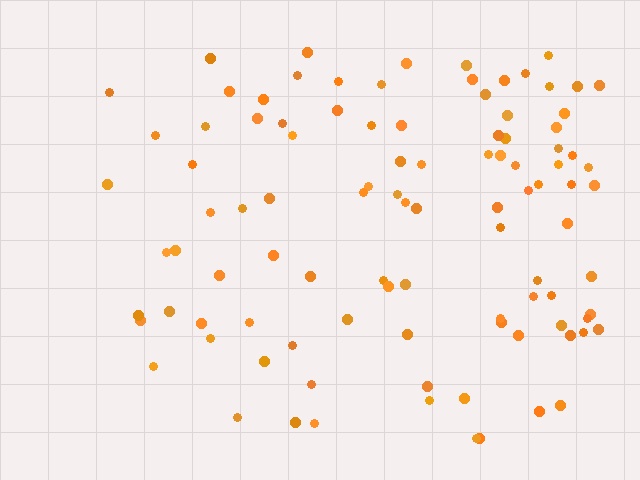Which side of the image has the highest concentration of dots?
The right.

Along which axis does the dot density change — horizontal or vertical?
Horizontal.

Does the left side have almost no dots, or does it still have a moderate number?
Still a moderate number, just noticeably fewer than the right.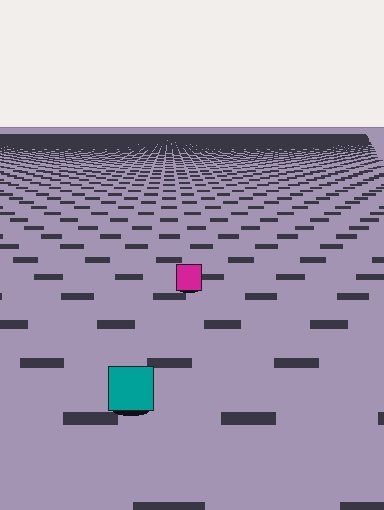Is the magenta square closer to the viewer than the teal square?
No. The teal square is closer — you can tell from the texture gradient: the ground texture is coarser near it.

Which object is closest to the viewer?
The teal square is closest. The texture marks near it are larger and more spread out.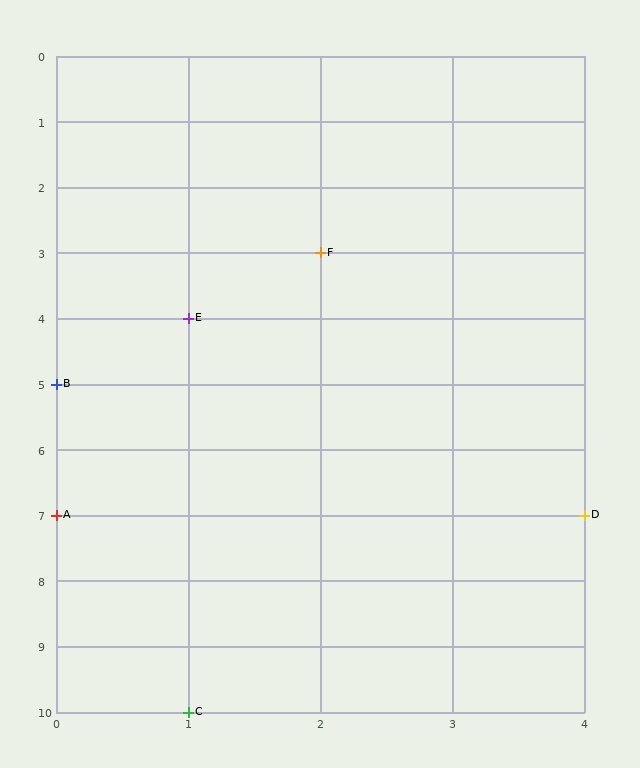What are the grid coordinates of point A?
Point A is at grid coordinates (0, 7).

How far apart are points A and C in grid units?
Points A and C are 1 column and 3 rows apart (about 3.2 grid units diagonally).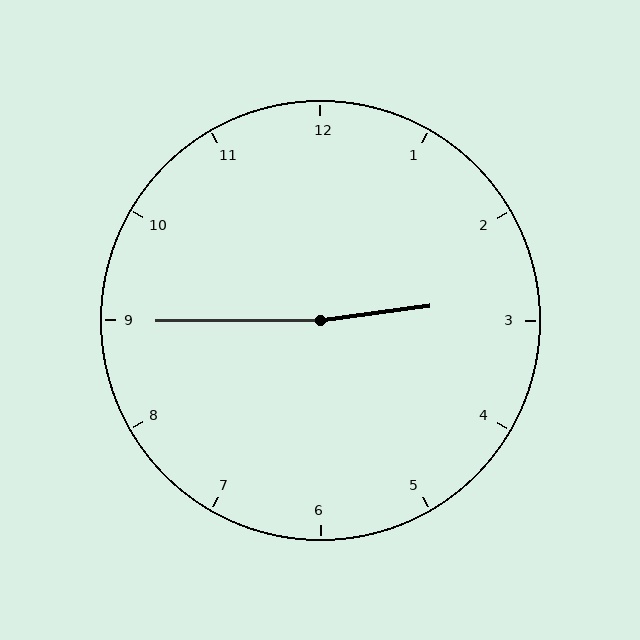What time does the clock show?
2:45.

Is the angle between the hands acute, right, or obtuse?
It is obtuse.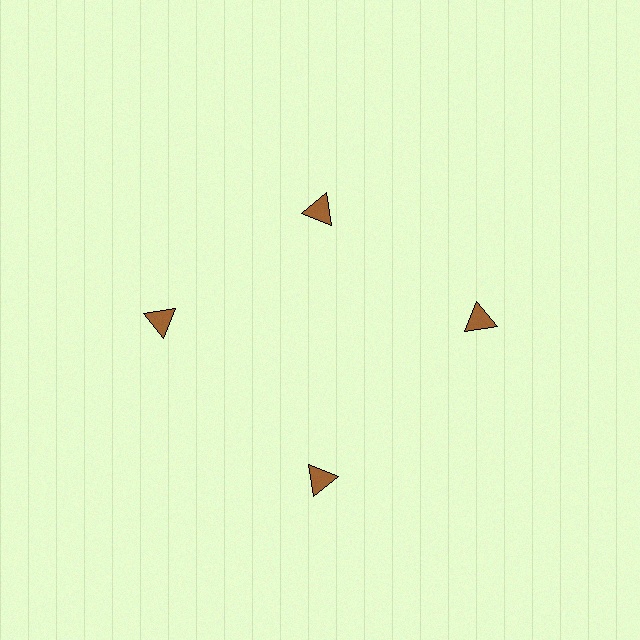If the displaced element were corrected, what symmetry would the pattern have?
It would have 4-fold rotational symmetry — the pattern would map onto itself every 90 degrees.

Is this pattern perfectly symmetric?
No. The 4 brown triangles are arranged in a ring, but one element near the 12 o'clock position is pulled inward toward the center, breaking the 4-fold rotational symmetry.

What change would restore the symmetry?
The symmetry would be restored by moving it outward, back onto the ring so that all 4 triangles sit at equal angles and equal distance from the center.